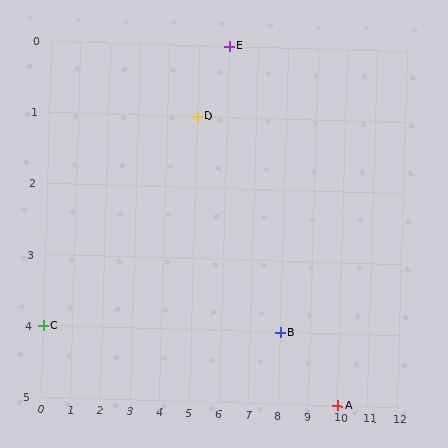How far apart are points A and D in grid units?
Points A and D are 5 columns and 4 rows apart (about 6.4 grid units diagonally).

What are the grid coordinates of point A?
Point A is at grid coordinates (10, 5).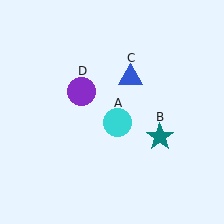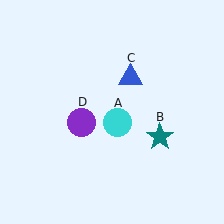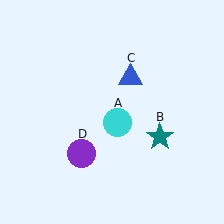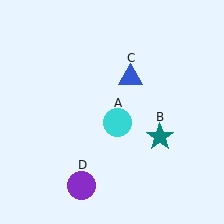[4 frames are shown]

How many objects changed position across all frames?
1 object changed position: purple circle (object D).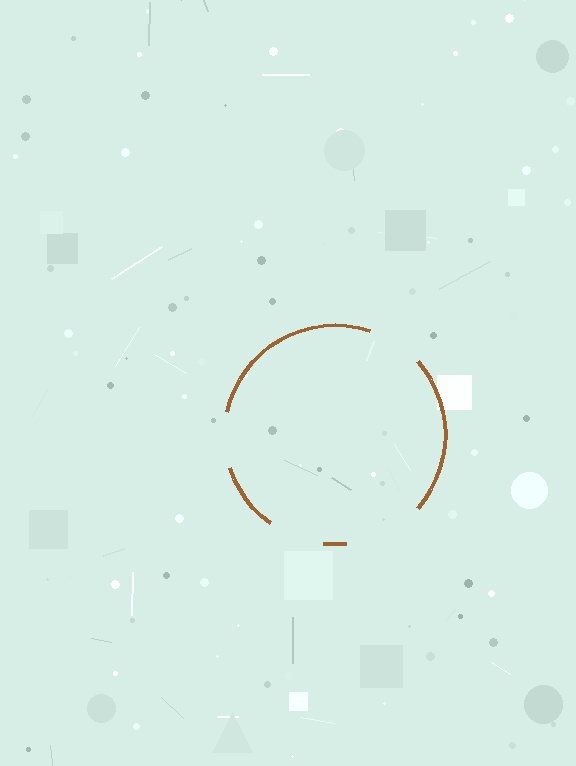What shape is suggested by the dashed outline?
The dashed outline suggests a circle.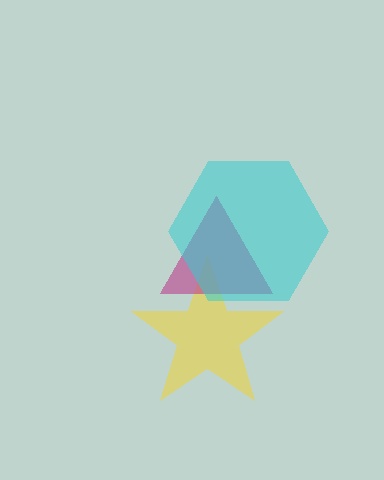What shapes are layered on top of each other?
The layered shapes are: a yellow star, a magenta triangle, a cyan hexagon.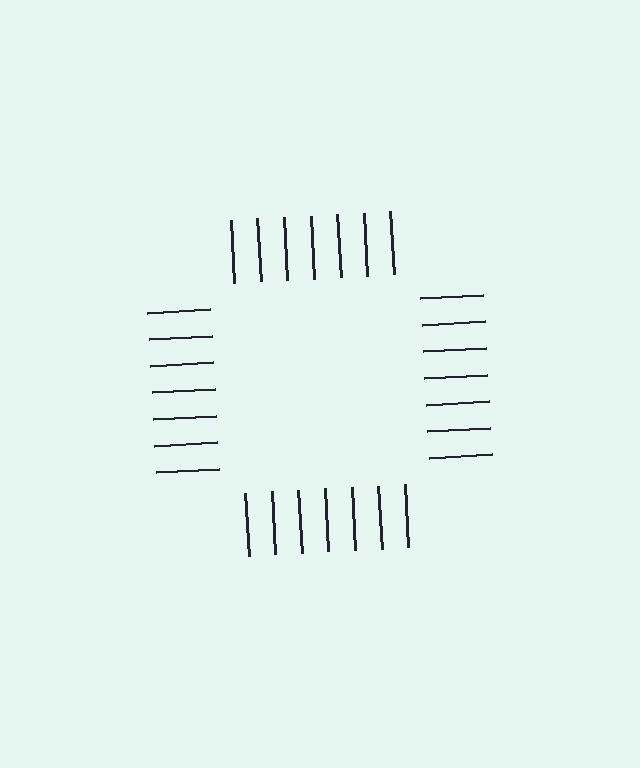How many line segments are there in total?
28 — 7 along each of the 4 edges.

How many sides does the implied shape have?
4 sides — the line-ends trace a square.